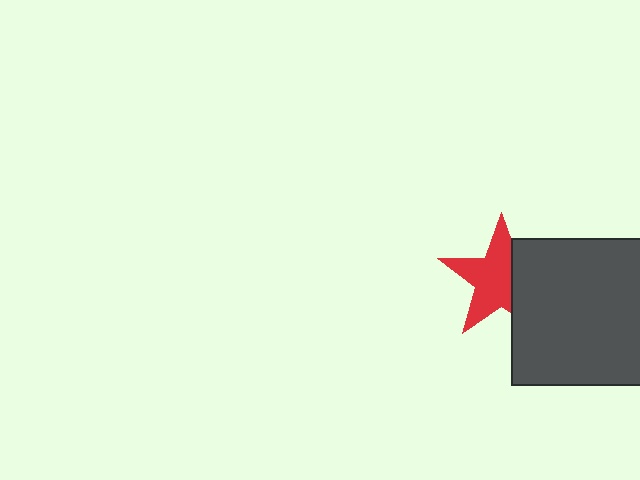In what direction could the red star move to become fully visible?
The red star could move left. That would shift it out from behind the dark gray square entirely.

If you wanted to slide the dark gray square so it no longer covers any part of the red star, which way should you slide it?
Slide it right — that is the most direct way to separate the two shapes.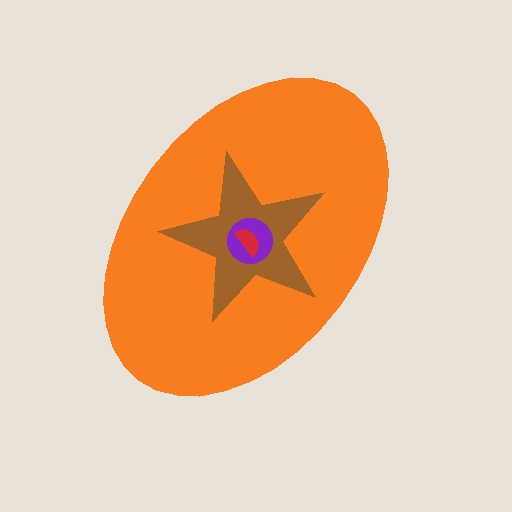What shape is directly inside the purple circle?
The red semicircle.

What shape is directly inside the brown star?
The purple circle.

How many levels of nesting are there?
4.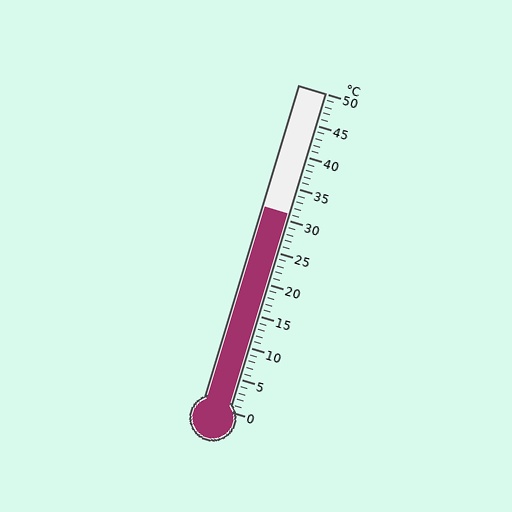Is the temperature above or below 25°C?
The temperature is above 25°C.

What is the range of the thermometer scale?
The thermometer scale ranges from 0°C to 50°C.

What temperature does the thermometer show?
The thermometer shows approximately 31°C.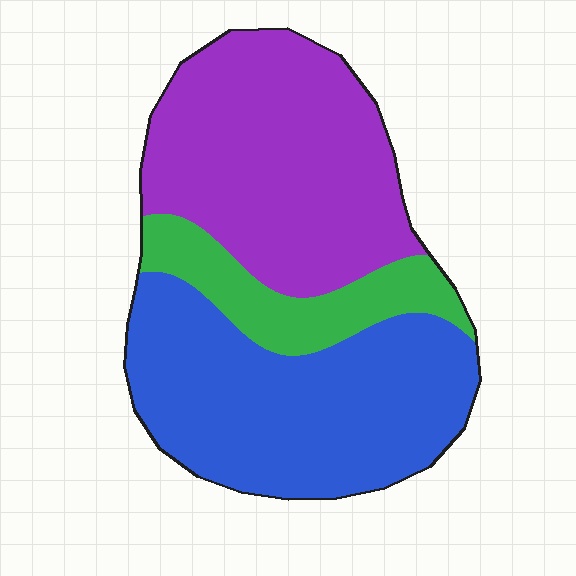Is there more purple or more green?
Purple.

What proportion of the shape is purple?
Purple takes up about two fifths (2/5) of the shape.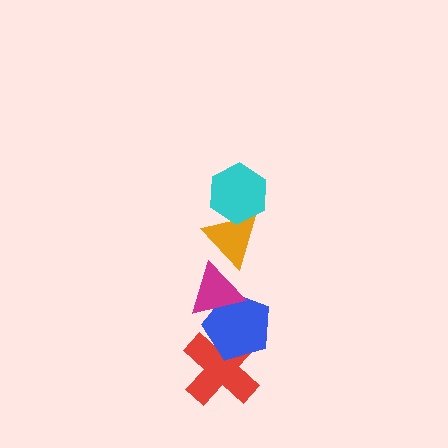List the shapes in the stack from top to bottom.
From top to bottom: the cyan hexagon, the orange triangle, the magenta triangle, the blue pentagon, the red cross.